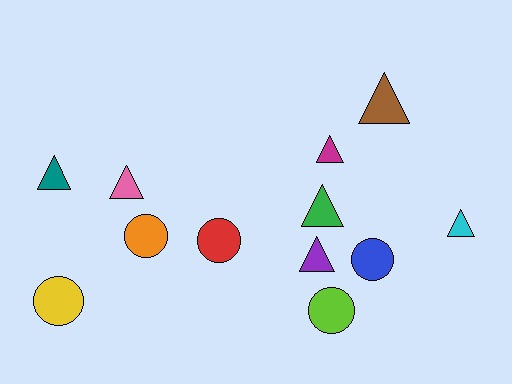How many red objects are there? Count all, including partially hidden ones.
There is 1 red object.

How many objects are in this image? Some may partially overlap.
There are 12 objects.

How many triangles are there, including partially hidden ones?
There are 7 triangles.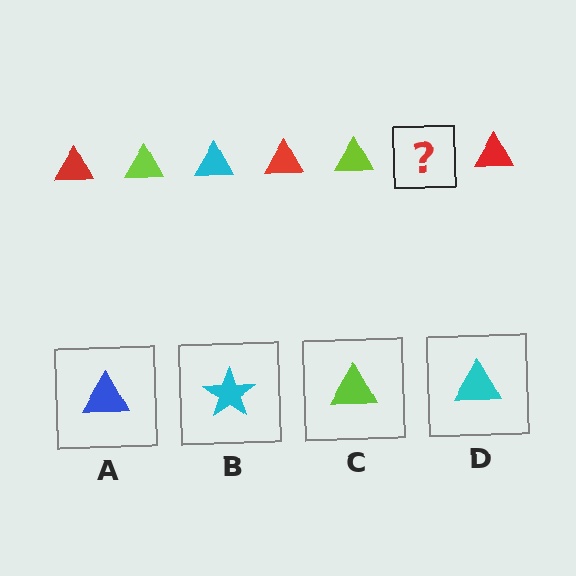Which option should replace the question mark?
Option D.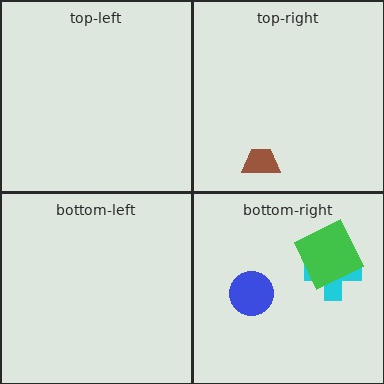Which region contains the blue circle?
The bottom-right region.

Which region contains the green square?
The bottom-right region.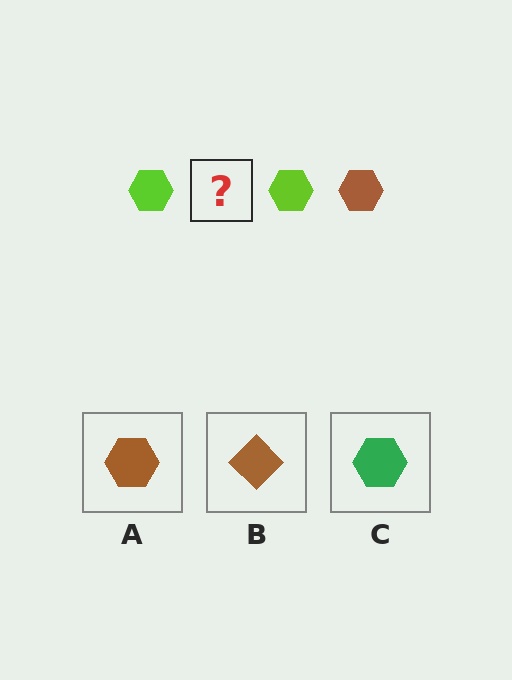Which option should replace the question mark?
Option A.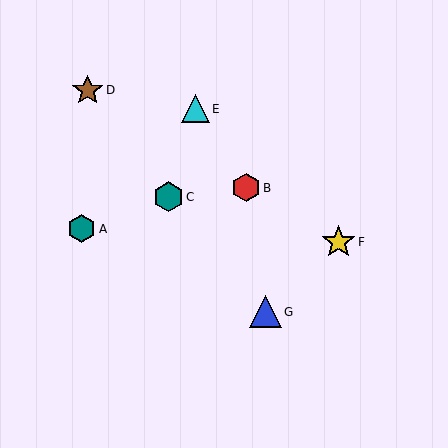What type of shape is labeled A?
Shape A is a teal hexagon.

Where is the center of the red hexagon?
The center of the red hexagon is at (246, 188).